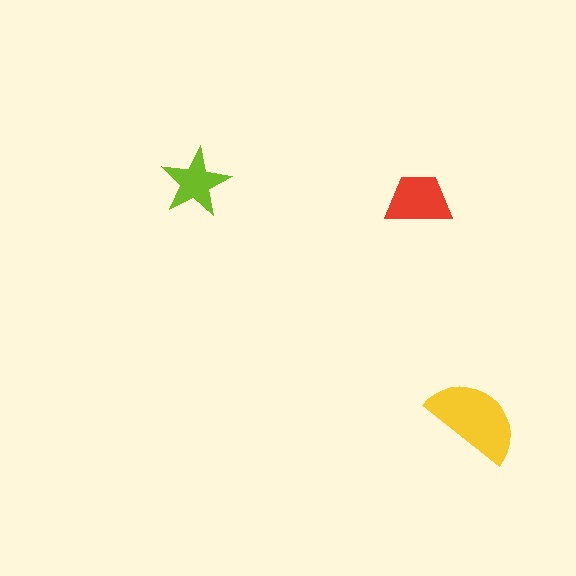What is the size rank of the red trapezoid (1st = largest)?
2nd.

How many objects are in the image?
There are 3 objects in the image.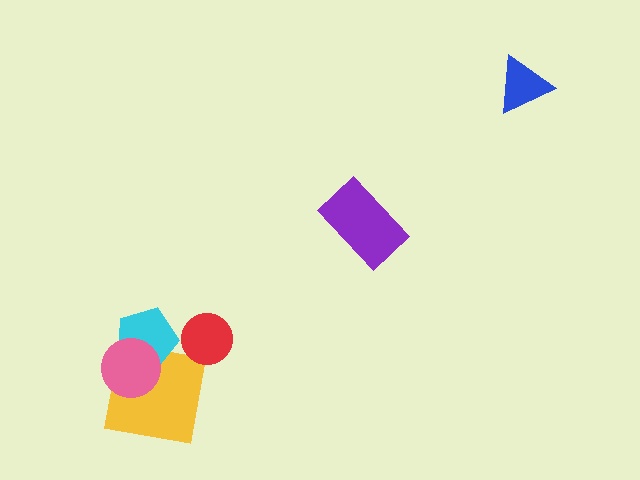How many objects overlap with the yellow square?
2 objects overlap with the yellow square.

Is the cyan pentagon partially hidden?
Yes, it is partially covered by another shape.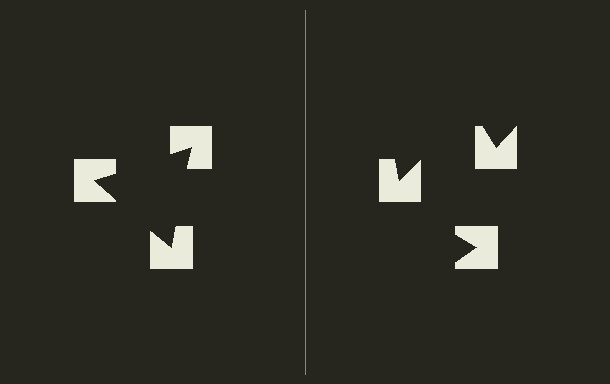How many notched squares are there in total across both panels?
6 — 3 on each side.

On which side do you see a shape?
An illusory triangle appears on the left side. On the right side the wedge cuts are rotated, so no coherent shape forms.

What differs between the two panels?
The notched squares are positioned identically on both sides; only the wedge orientations differ. On the left they align to a triangle; on the right they are misaligned.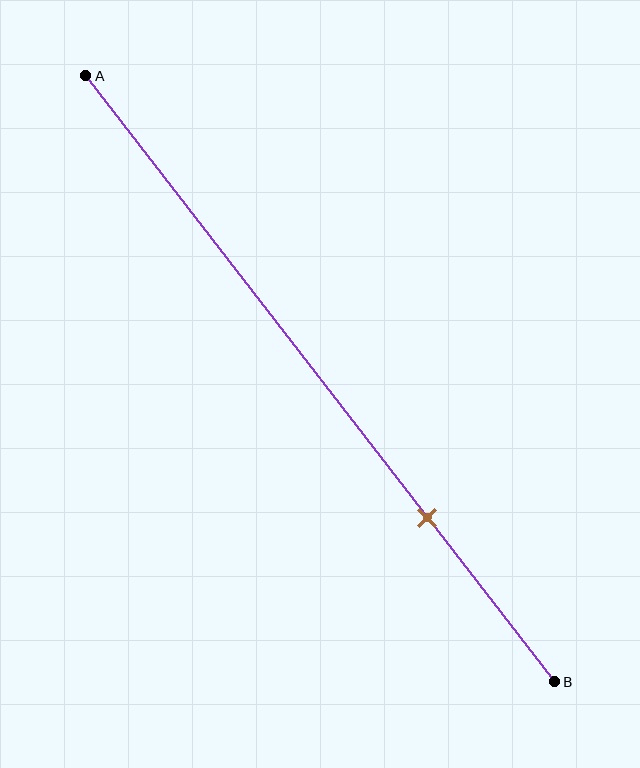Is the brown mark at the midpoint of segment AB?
No, the mark is at about 75% from A, not at the 50% midpoint.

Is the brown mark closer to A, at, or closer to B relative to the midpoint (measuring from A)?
The brown mark is closer to point B than the midpoint of segment AB.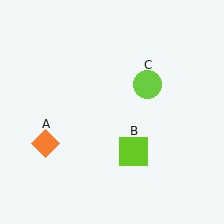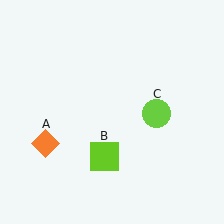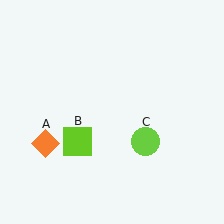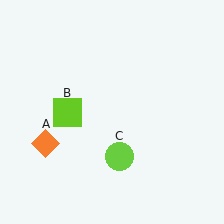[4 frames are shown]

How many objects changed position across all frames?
2 objects changed position: lime square (object B), lime circle (object C).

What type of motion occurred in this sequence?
The lime square (object B), lime circle (object C) rotated clockwise around the center of the scene.